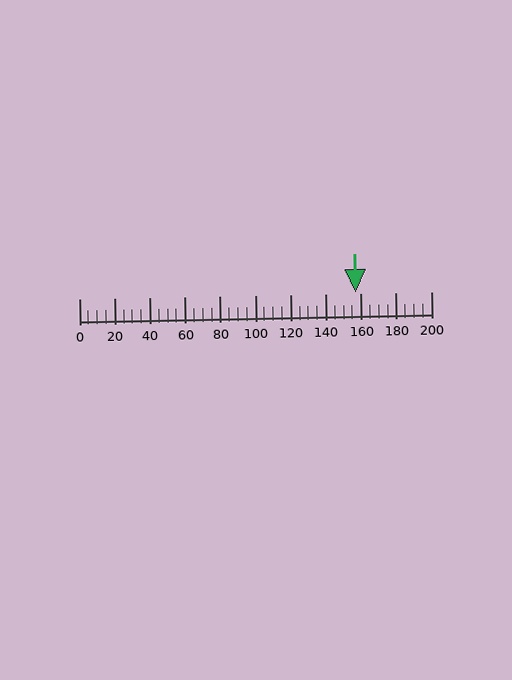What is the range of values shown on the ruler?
The ruler shows values from 0 to 200.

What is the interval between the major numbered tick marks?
The major tick marks are spaced 20 units apart.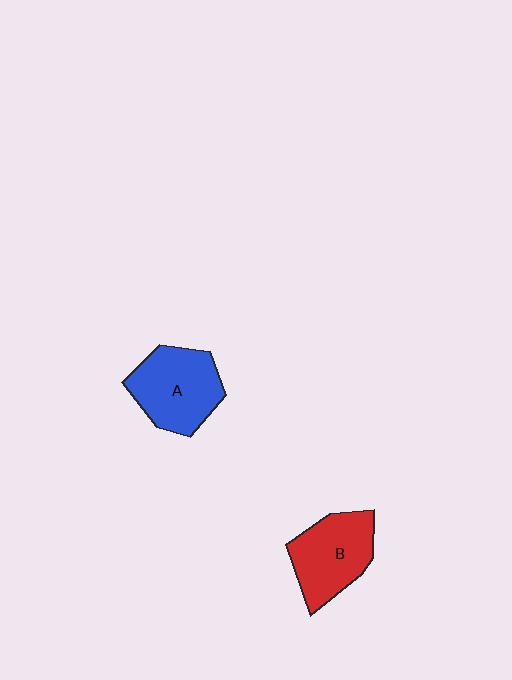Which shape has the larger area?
Shape A (blue).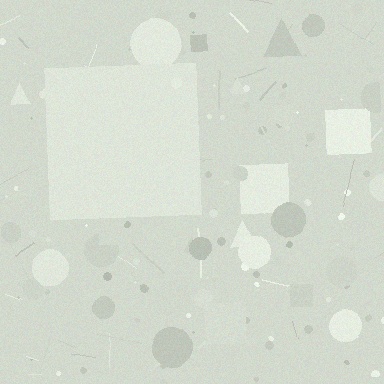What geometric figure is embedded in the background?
A square is embedded in the background.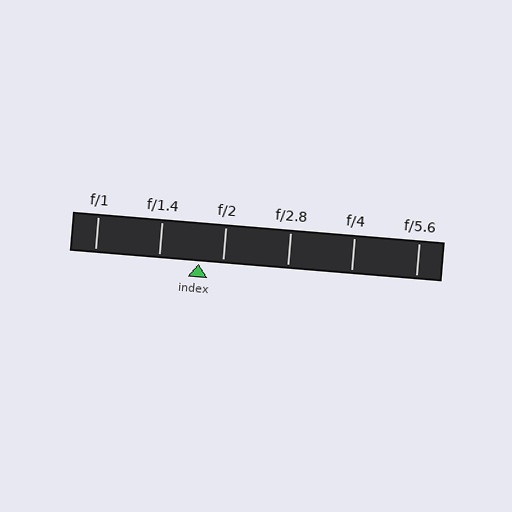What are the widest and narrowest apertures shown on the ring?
The widest aperture shown is f/1 and the narrowest is f/5.6.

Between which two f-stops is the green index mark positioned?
The index mark is between f/1.4 and f/2.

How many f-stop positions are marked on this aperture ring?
There are 6 f-stop positions marked.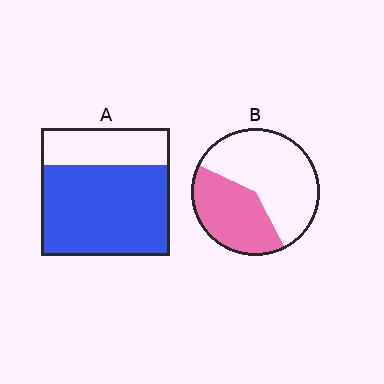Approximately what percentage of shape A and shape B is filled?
A is approximately 70% and B is approximately 40%.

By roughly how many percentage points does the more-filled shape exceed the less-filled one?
By roughly 30 percentage points (A over B).